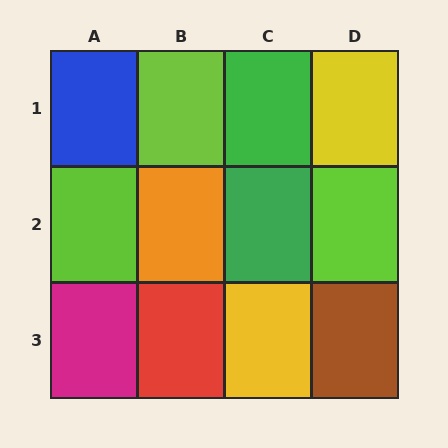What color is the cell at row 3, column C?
Yellow.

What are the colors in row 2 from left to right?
Lime, orange, green, lime.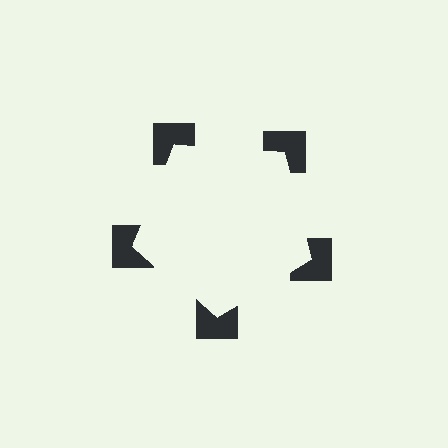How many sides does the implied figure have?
5 sides.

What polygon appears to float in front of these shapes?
An illusory pentagon — its edges are inferred from the aligned wedge cuts in the notched squares, not physically drawn.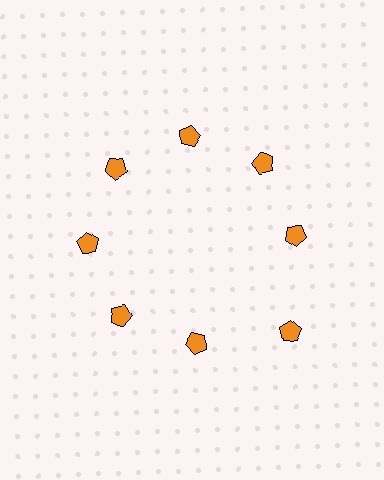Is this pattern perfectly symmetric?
No. The 8 orange pentagons are arranged in a ring, but one element near the 4 o'clock position is pushed outward from the center, breaking the 8-fold rotational symmetry.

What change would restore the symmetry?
The symmetry would be restored by moving it inward, back onto the ring so that all 8 pentagons sit at equal angles and equal distance from the center.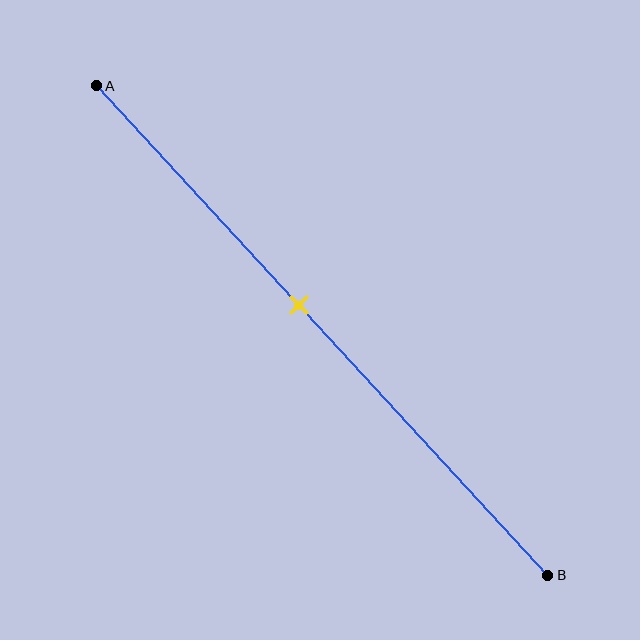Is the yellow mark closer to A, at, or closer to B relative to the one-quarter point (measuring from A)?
The yellow mark is closer to point B than the one-quarter point of segment AB.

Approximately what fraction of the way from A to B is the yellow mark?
The yellow mark is approximately 45% of the way from A to B.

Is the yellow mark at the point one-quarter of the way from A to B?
No, the mark is at about 45% from A, not at the 25% one-quarter point.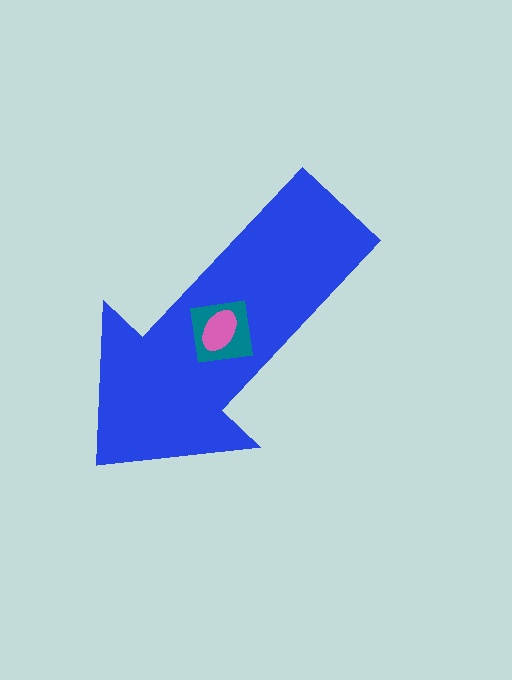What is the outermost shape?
The blue arrow.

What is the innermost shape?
The pink ellipse.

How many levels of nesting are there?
3.